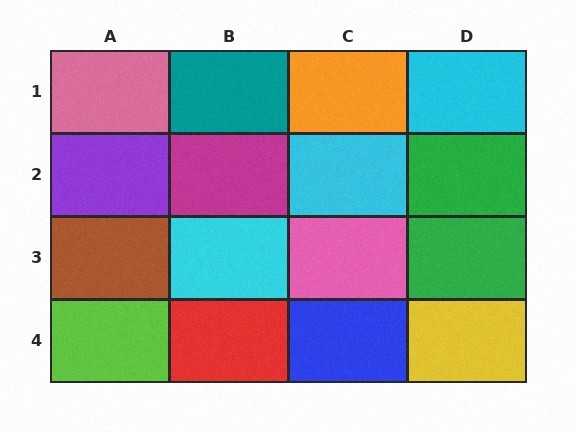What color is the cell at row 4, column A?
Lime.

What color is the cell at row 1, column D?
Cyan.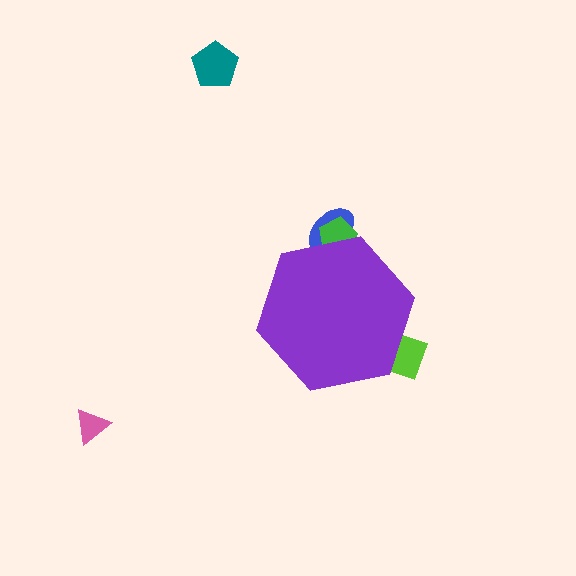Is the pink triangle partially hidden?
No, the pink triangle is fully visible.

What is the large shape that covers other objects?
A purple hexagon.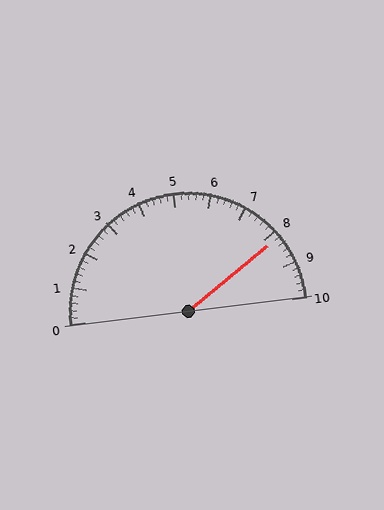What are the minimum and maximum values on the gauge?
The gauge ranges from 0 to 10.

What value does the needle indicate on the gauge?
The needle indicates approximately 8.2.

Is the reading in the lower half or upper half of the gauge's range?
The reading is in the upper half of the range (0 to 10).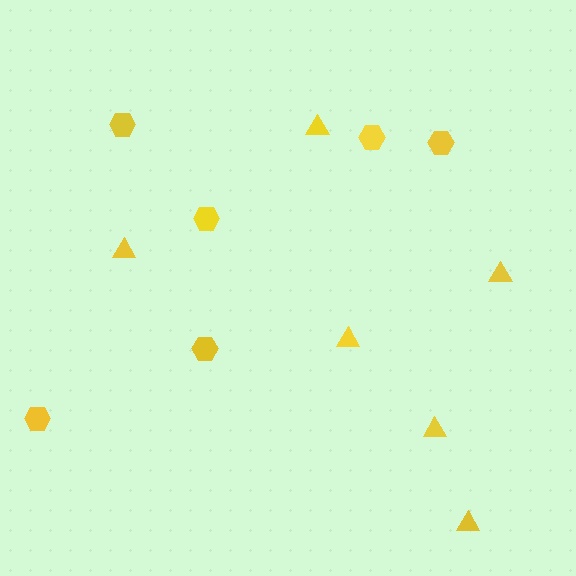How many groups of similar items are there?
There are 2 groups: one group of triangles (6) and one group of hexagons (6).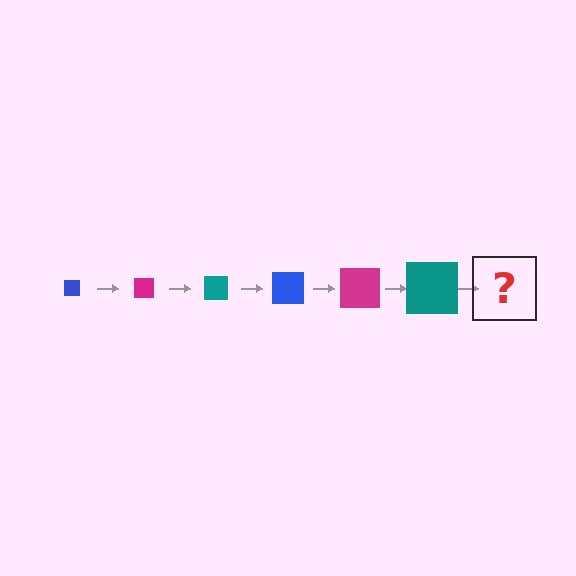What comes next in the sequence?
The next element should be a blue square, larger than the previous one.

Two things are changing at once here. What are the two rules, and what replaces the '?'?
The two rules are that the square grows larger each step and the color cycles through blue, magenta, and teal. The '?' should be a blue square, larger than the previous one.